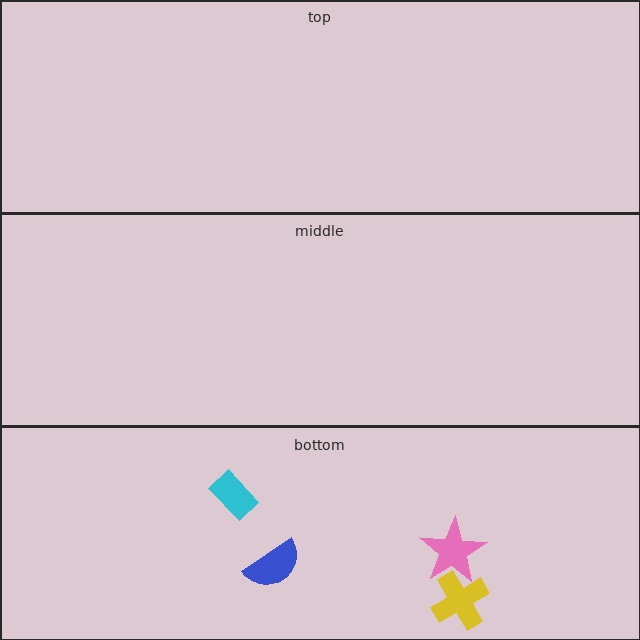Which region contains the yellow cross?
The bottom region.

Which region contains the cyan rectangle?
The bottom region.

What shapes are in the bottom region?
The pink star, the blue semicircle, the cyan rectangle, the yellow cross.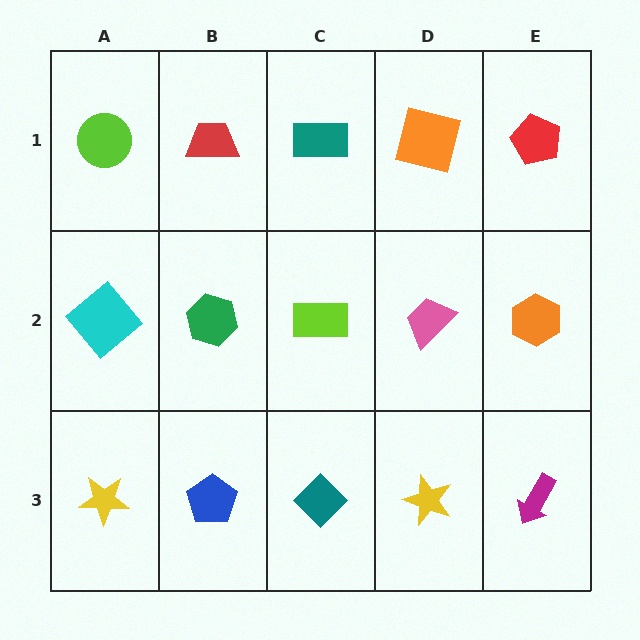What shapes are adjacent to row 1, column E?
An orange hexagon (row 2, column E), an orange square (row 1, column D).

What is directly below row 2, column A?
A yellow star.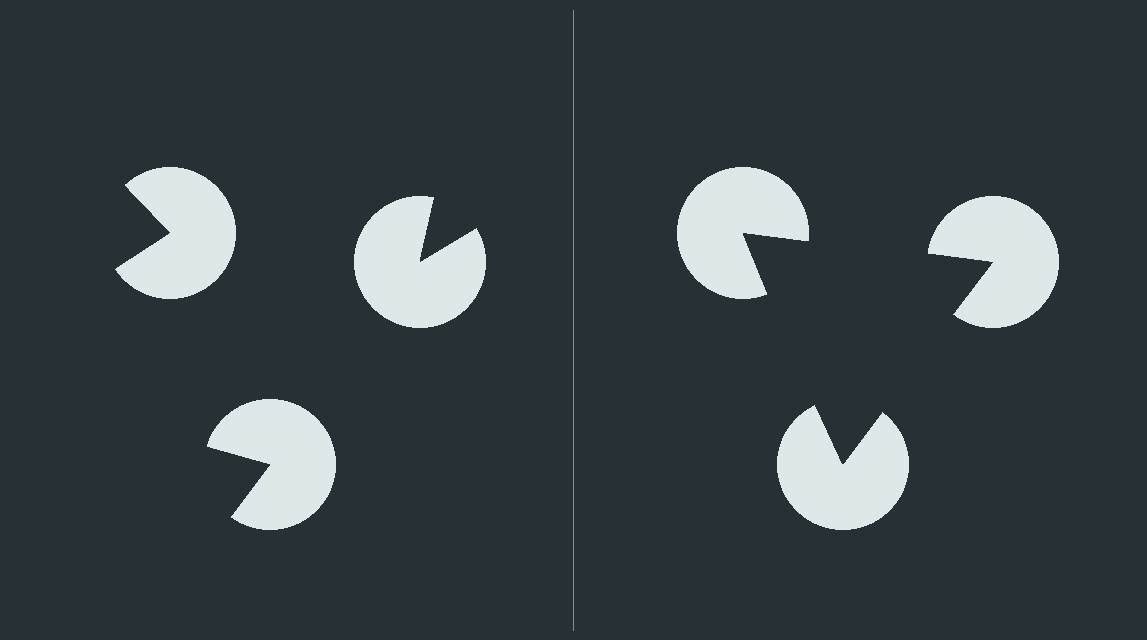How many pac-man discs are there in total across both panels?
6 — 3 on each side.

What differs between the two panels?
The pac-man discs are positioned identically on both sides; only the wedge orientations differ. On the right they align to a triangle; on the left they are misaligned.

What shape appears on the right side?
An illusory triangle.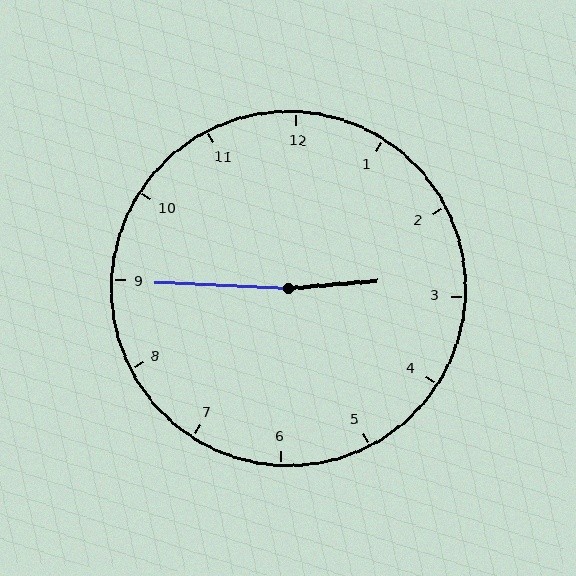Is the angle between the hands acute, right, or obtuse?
It is obtuse.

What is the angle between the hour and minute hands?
Approximately 172 degrees.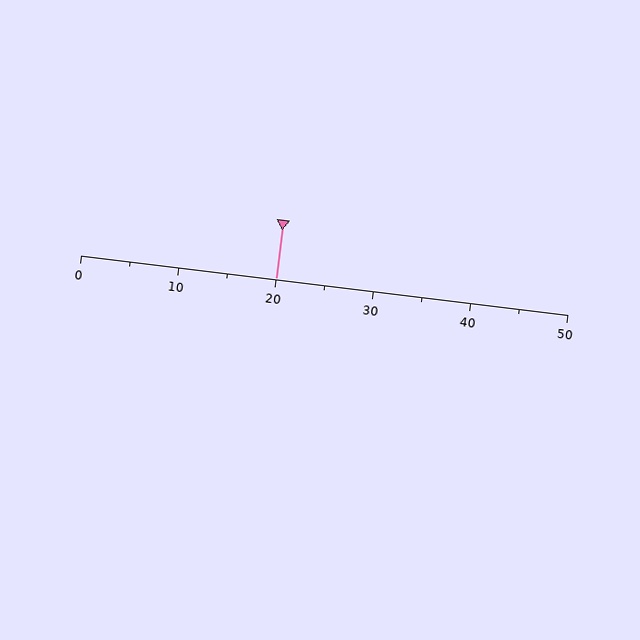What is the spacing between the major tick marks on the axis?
The major ticks are spaced 10 apart.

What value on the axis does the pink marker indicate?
The marker indicates approximately 20.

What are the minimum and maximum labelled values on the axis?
The axis runs from 0 to 50.